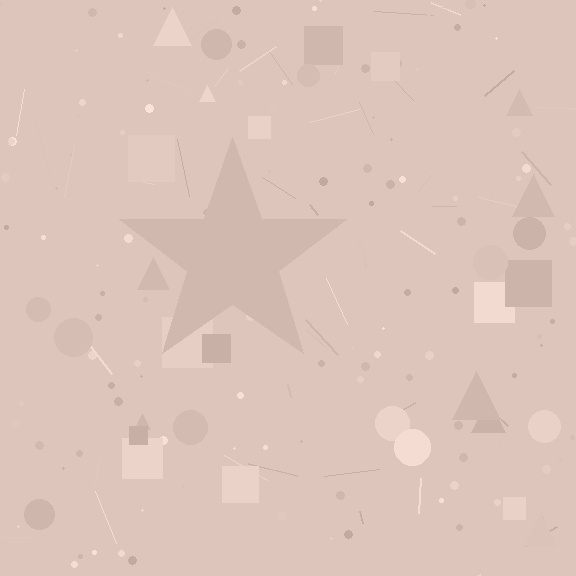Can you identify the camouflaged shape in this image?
The camouflaged shape is a star.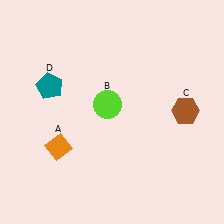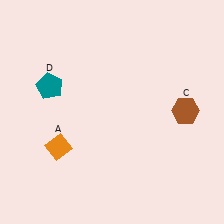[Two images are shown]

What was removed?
The lime circle (B) was removed in Image 2.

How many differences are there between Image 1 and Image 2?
There is 1 difference between the two images.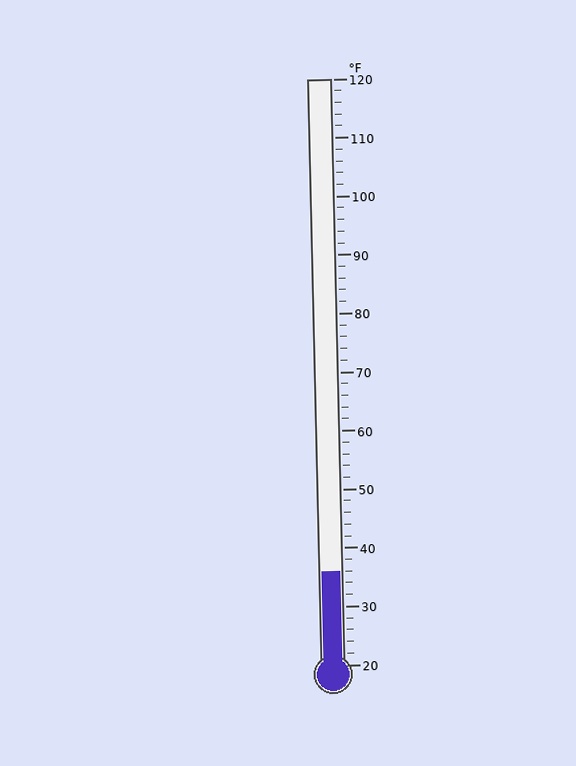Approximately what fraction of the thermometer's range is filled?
The thermometer is filled to approximately 15% of its range.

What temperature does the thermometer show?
The thermometer shows approximately 36°F.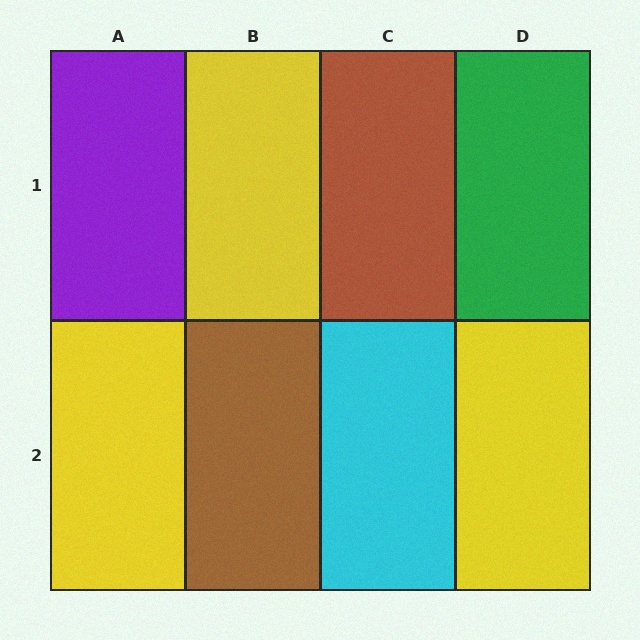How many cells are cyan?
1 cell is cyan.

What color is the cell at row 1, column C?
Brown.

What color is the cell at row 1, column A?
Purple.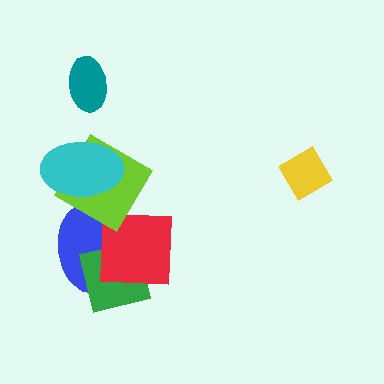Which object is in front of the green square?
The red square is in front of the green square.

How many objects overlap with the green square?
2 objects overlap with the green square.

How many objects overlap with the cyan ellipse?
1 object overlaps with the cyan ellipse.